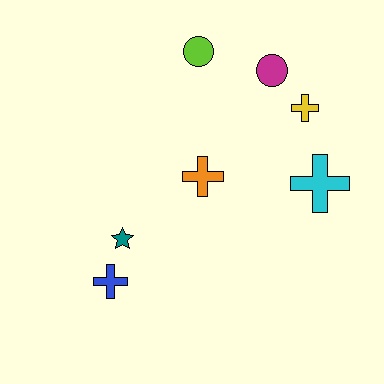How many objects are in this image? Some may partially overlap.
There are 7 objects.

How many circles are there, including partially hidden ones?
There are 2 circles.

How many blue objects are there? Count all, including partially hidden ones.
There is 1 blue object.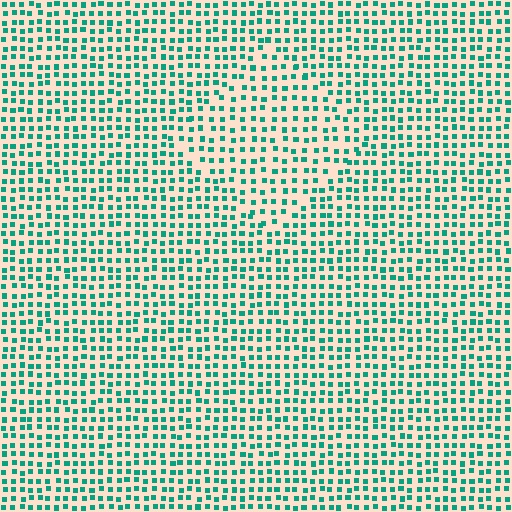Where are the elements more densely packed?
The elements are more densely packed outside the diamond boundary.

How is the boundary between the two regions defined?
The boundary is defined by a change in element density (approximately 1.4x ratio). All elements are the same color, size, and shape.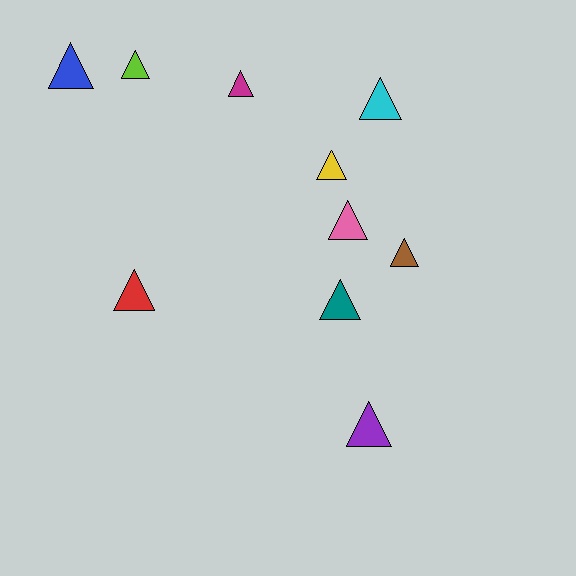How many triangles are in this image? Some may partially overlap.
There are 10 triangles.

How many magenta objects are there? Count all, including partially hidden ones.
There is 1 magenta object.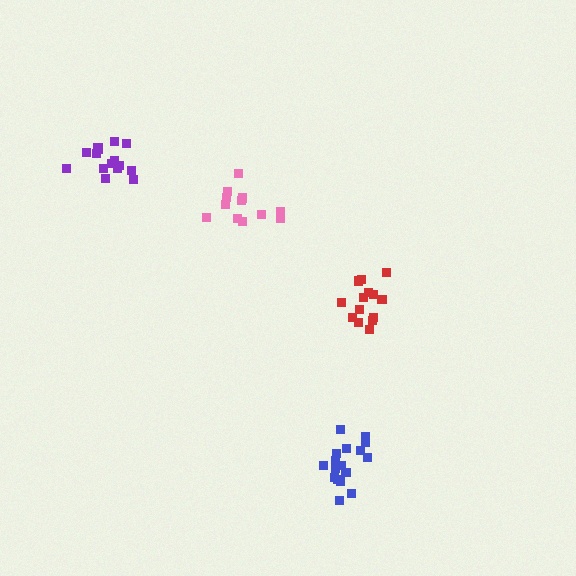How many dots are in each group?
Group 1: 17 dots, Group 2: 13 dots, Group 3: 14 dots, Group 4: 16 dots (60 total).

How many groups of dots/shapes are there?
There are 4 groups.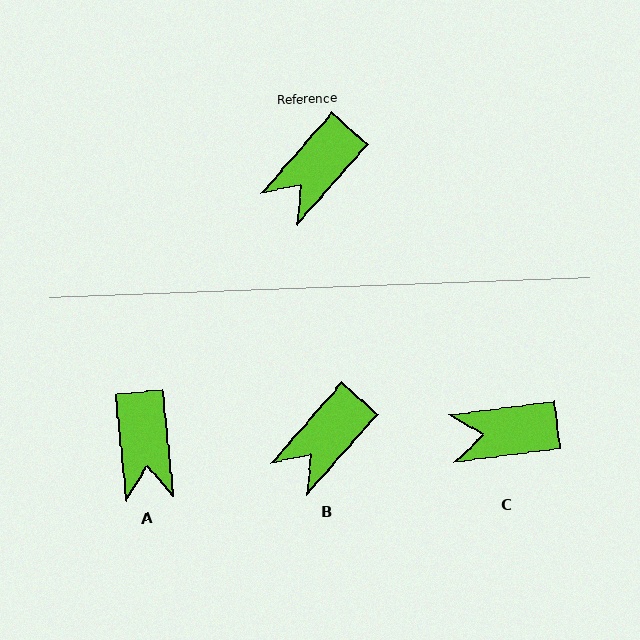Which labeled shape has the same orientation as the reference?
B.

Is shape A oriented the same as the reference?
No, it is off by about 47 degrees.